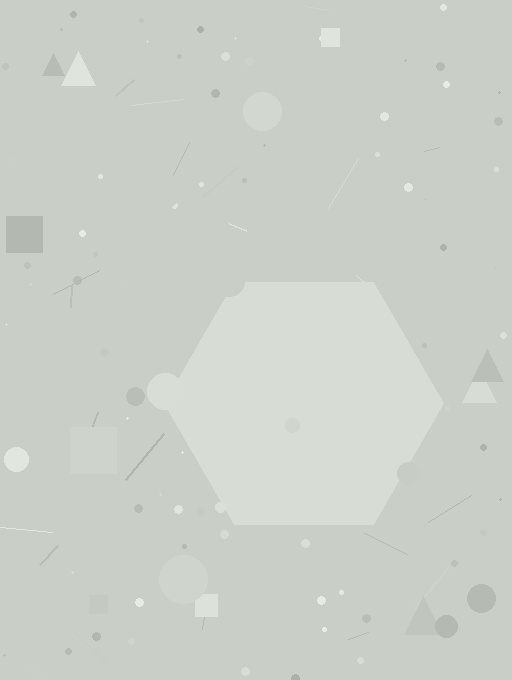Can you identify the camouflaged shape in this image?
The camouflaged shape is a hexagon.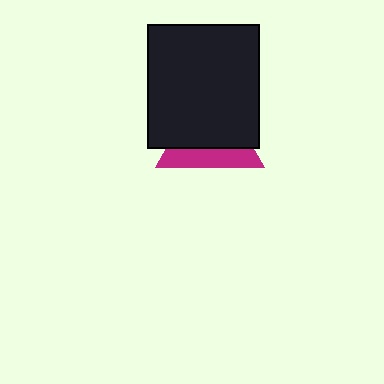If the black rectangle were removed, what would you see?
You would see the complete magenta triangle.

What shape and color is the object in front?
The object in front is a black rectangle.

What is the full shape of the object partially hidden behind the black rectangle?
The partially hidden object is a magenta triangle.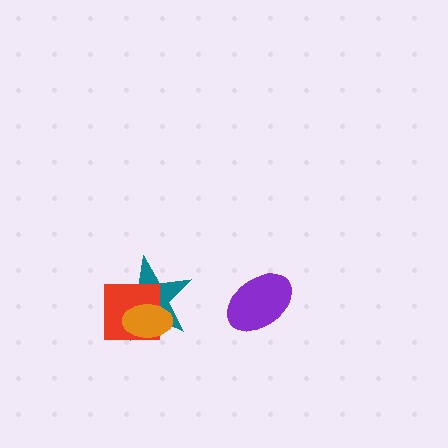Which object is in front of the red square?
The orange ellipse is in front of the red square.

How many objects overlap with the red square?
2 objects overlap with the red square.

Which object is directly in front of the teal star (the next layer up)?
The red square is directly in front of the teal star.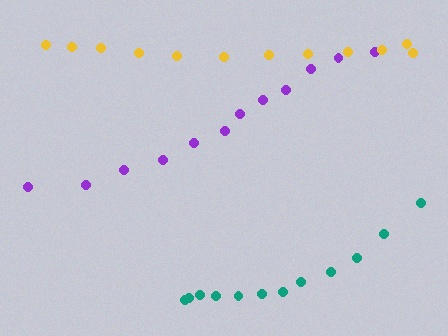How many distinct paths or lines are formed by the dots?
There are 3 distinct paths.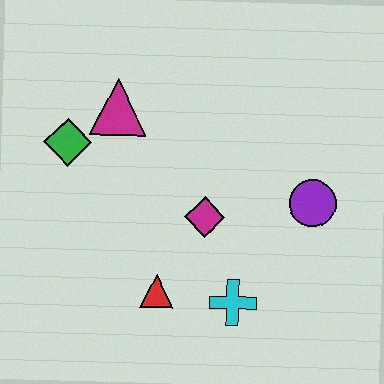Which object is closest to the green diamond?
The magenta triangle is closest to the green diamond.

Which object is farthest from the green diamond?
The purple circle is farthest from the green diamond.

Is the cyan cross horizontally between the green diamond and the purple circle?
Yes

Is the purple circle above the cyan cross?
Yes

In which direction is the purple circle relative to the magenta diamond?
The purple circle is to the right of the magenta diamond.